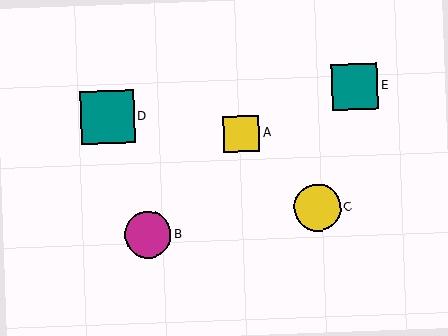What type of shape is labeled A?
Shape A is a yellow square.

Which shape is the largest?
The teal square (labeled D) is the largest.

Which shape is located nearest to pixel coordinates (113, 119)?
The teal square (labeled D) at (107, 117) is nearest to that location.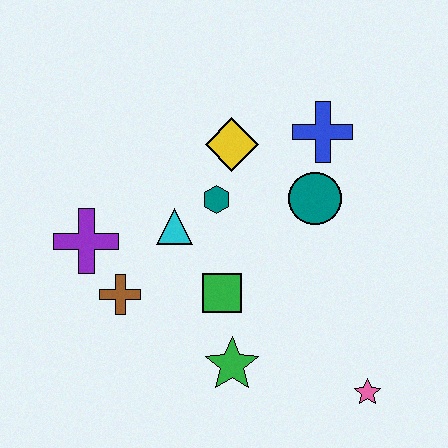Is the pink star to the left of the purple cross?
No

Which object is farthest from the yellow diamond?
The pink star is farthest from the yellow diamond.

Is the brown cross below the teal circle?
Yes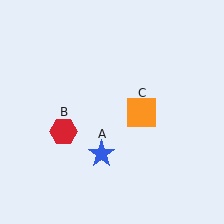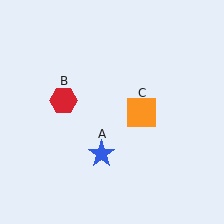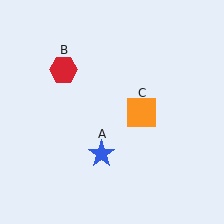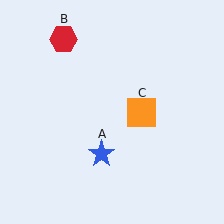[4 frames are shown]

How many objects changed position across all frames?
1 object changed position: red hexagon (object B).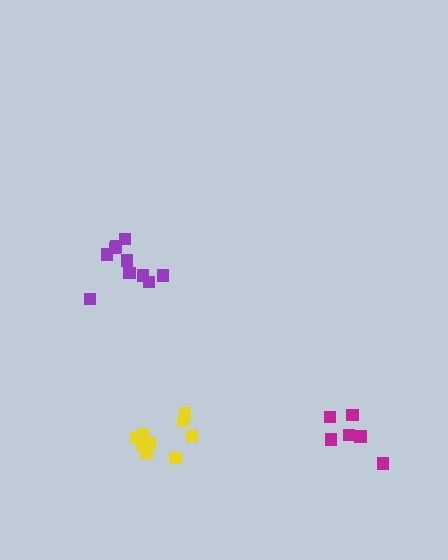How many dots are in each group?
Group 1: 6 dots, Group 2: 9 dots, Group 3: 10 dots (25 total).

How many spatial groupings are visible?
There are 3 spatial groupings.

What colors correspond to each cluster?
The clusters are colored: magenta, yellow, purple.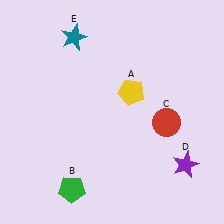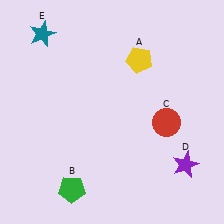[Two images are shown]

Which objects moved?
The objects that moved are: the yellow pentagon (A), the teal star (E).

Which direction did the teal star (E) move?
The teal star (E) moved left.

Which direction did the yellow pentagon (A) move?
The yellow pentagon (A) moved up.